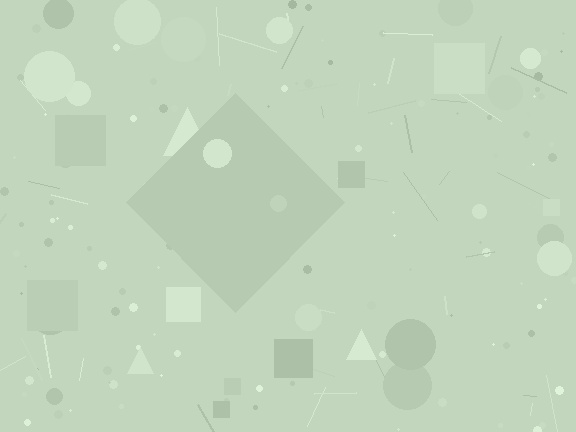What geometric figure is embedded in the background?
A diamond is embedded in the background.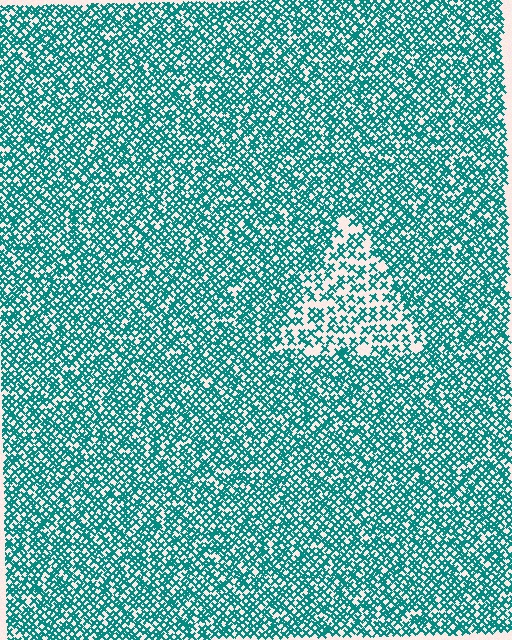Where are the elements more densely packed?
The elements are more densely packed outside the triangle boundary.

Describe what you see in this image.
The image contains small teal elements arranged at two different densities. A triangle-shaped region is visible where the elements are less densely packed than the surrounding area.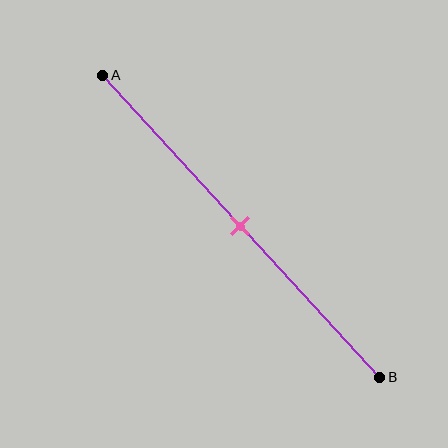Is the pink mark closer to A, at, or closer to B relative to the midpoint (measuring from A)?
The pink mark is approximately at the midpoint of segment AB.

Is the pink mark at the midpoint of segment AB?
Yes, the mark is approximately at the midpoint.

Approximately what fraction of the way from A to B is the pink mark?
The pink mark is approximately 50% of the way from A to B.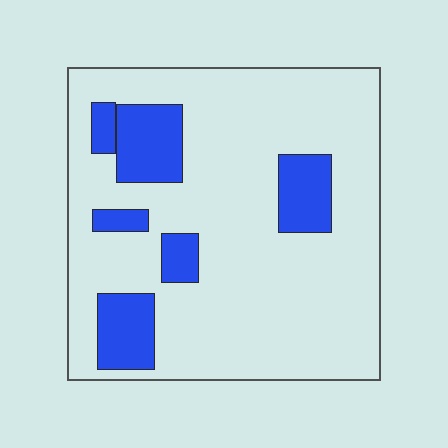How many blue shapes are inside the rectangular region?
6.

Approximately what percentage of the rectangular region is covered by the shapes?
Approximately 20%.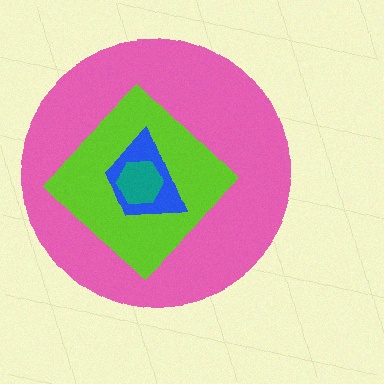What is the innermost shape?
The teal hexagon.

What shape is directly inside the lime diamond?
The blue trapezoid.